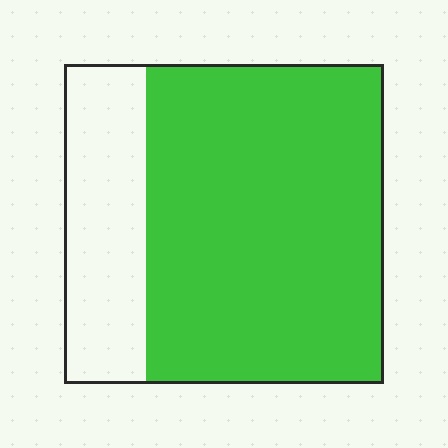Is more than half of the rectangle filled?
Yes.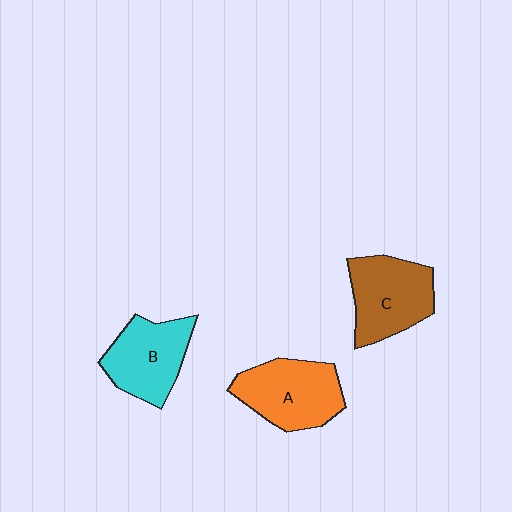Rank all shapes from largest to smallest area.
From largest to smallest: A (orange), C (brown), B (cyan).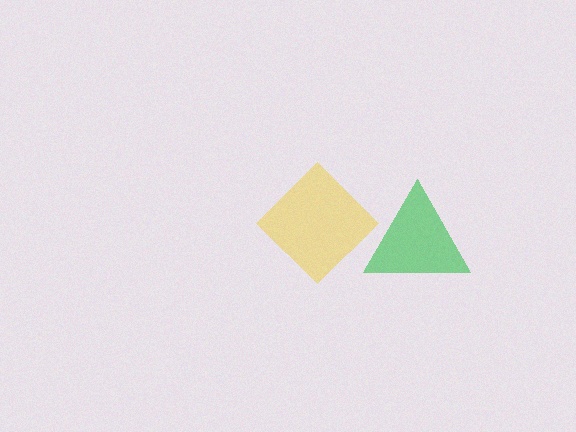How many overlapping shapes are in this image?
There are 2 overlapping shapes in the image.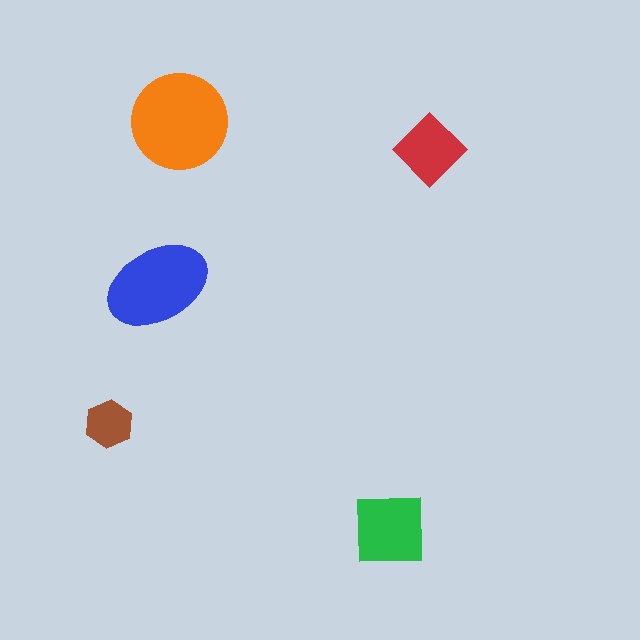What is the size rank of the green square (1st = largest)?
3rd.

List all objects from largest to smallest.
The orange circle, the blue ellipse, the green square, the red diamond, the brown hexagon.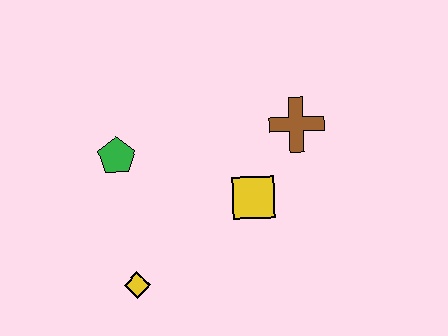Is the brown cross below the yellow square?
No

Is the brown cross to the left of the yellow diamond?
No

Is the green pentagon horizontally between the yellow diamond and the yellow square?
No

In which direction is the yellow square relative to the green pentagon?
The yellow square is to the right of the green pentagon.